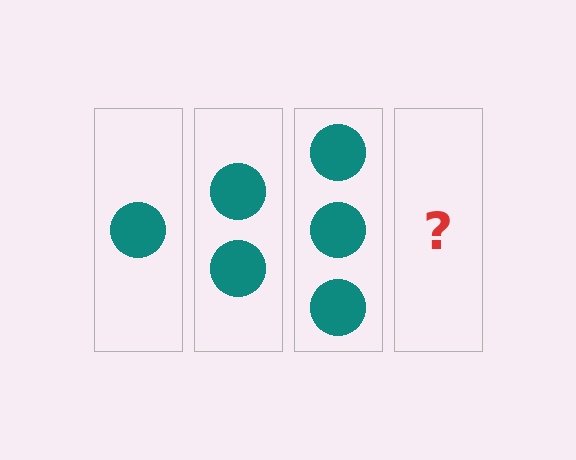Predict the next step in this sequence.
The next step is 4 circles.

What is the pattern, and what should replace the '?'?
The pattern is that each step adds one more circle. The '?' should be 4 circles.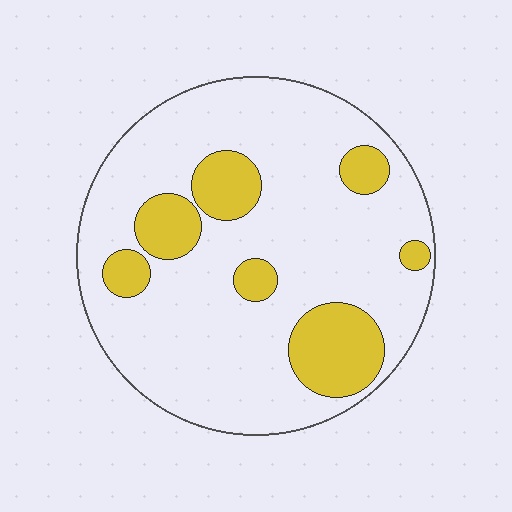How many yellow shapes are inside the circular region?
7.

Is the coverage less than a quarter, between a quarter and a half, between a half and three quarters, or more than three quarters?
Less than a quarter.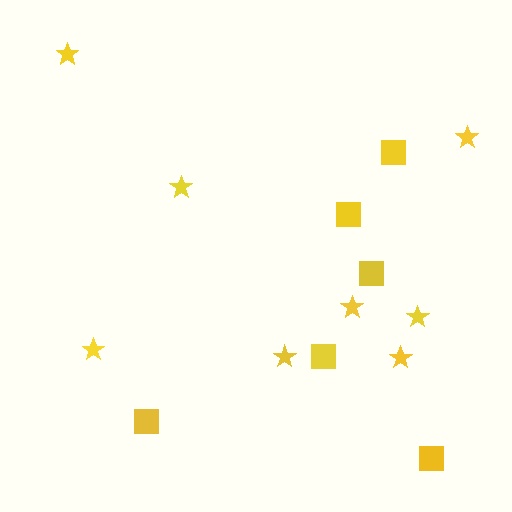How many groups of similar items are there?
There are 2 groups: one group of stars (8) and one group of squares (6).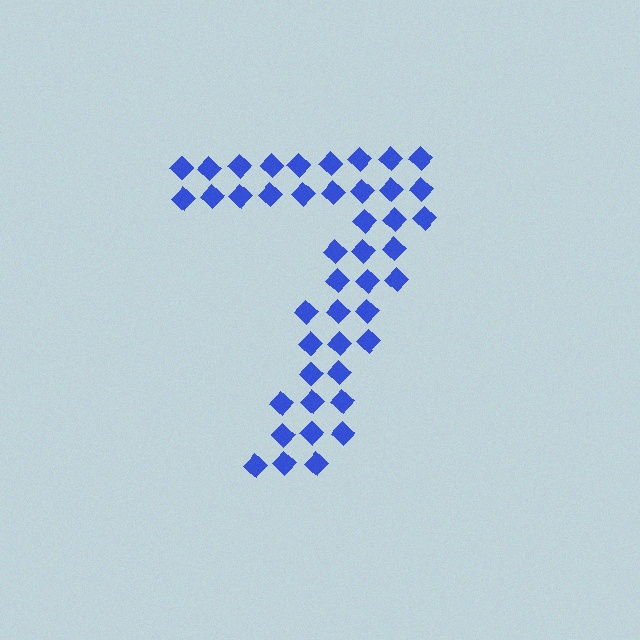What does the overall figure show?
The overall figure shows the digit 7.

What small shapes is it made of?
It is made of small diamonds.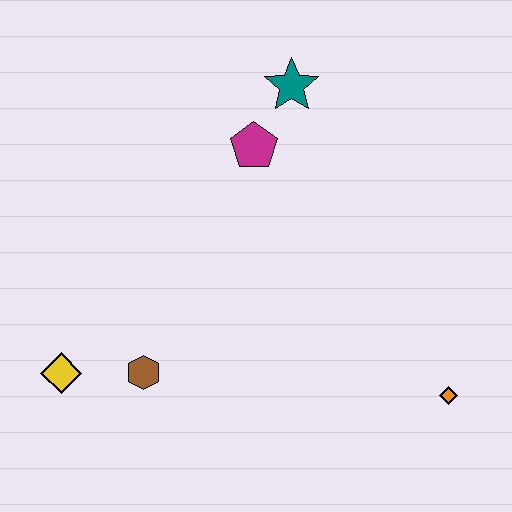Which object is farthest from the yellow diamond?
The orange diamond is farthest from the yellow diamond.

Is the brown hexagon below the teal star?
Yes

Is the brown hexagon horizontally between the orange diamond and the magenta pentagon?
No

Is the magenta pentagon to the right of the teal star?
No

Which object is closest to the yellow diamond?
The brown hexagon is closest to the yellow diamond.